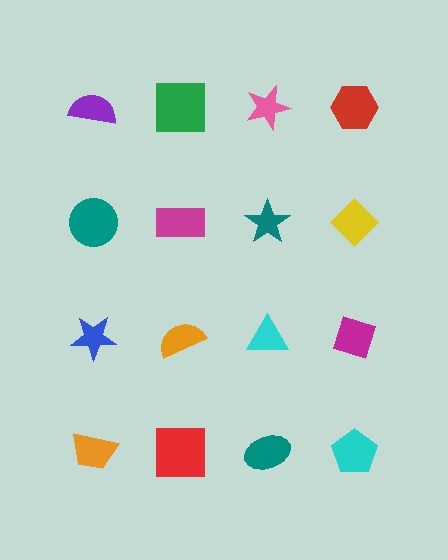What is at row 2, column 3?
A teal star.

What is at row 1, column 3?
A pink star.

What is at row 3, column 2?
An orange semicircle.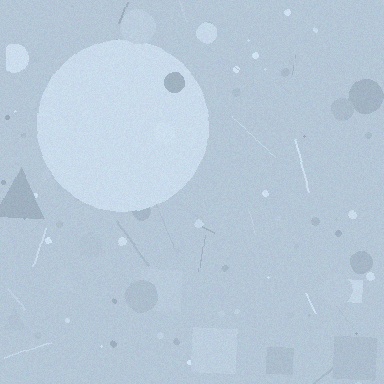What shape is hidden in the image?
A circle is hidden in the image.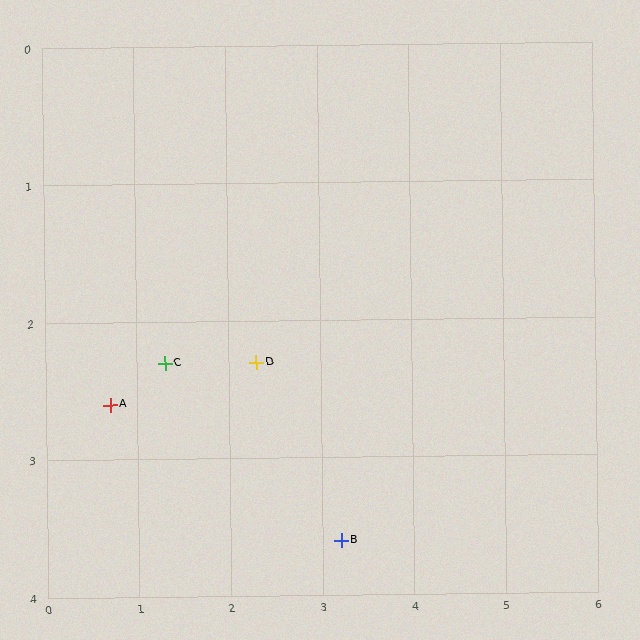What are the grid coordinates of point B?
Point B is at approximately (3.2, 3.6).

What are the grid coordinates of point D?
Point D is at approximately (2.3, 2.3).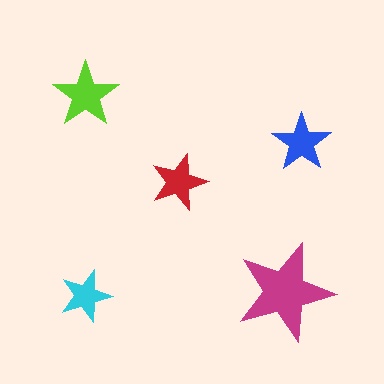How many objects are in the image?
There are 5 objects in the image.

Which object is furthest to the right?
The blue star is rightmost.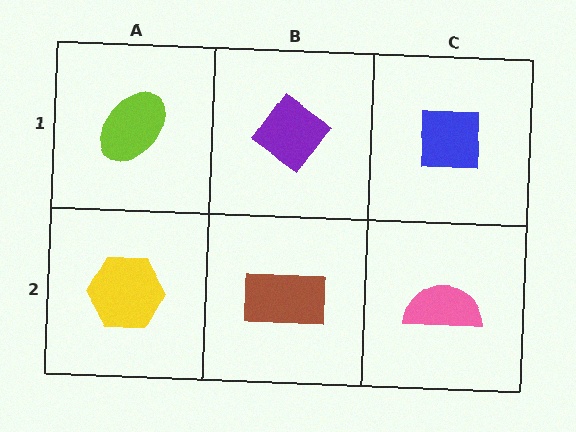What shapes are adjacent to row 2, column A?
A lime ellipse (row 1, column A), a brown rectangle (row 2, column B).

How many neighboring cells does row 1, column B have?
3.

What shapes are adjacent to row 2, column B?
A purple diamond (row 1, column B), a yellow hexagon (row 2, column A), a pink semicircle (row 2, column C).